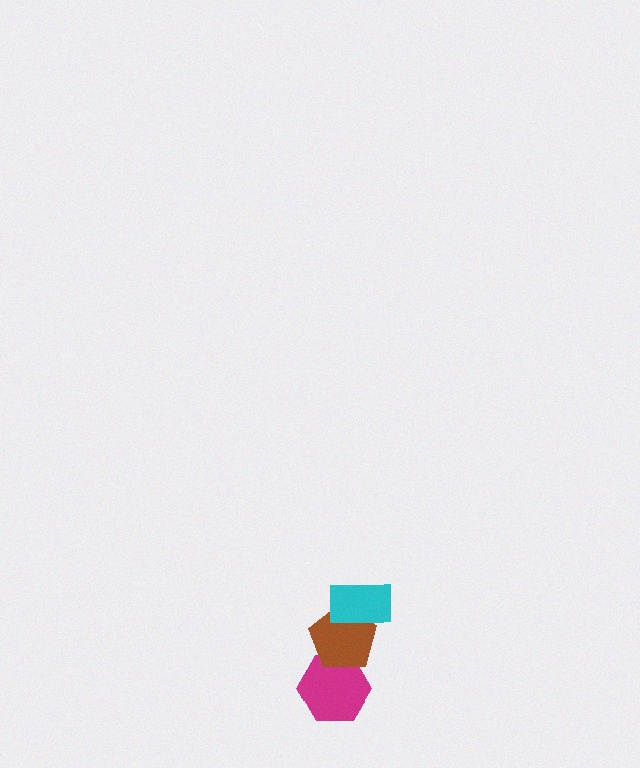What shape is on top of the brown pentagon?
The cyan rectangle is on top of the brown pentagon.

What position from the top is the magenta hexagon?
The magenta hexagon is 3rd from the top.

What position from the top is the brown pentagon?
The brown pentagon is 2nd from the top.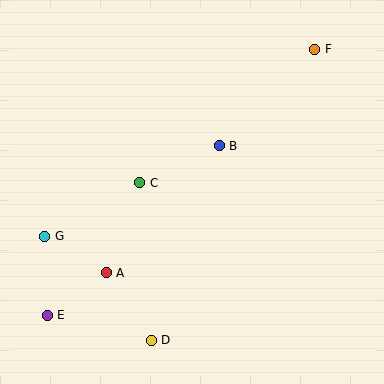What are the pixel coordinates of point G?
Point G is at (45, 236).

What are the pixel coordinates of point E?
Point E is at (47, 315).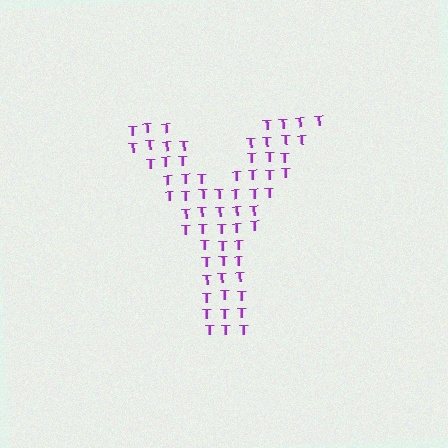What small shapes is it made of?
It is made of small letter T's.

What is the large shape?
The large shape is the letter Y.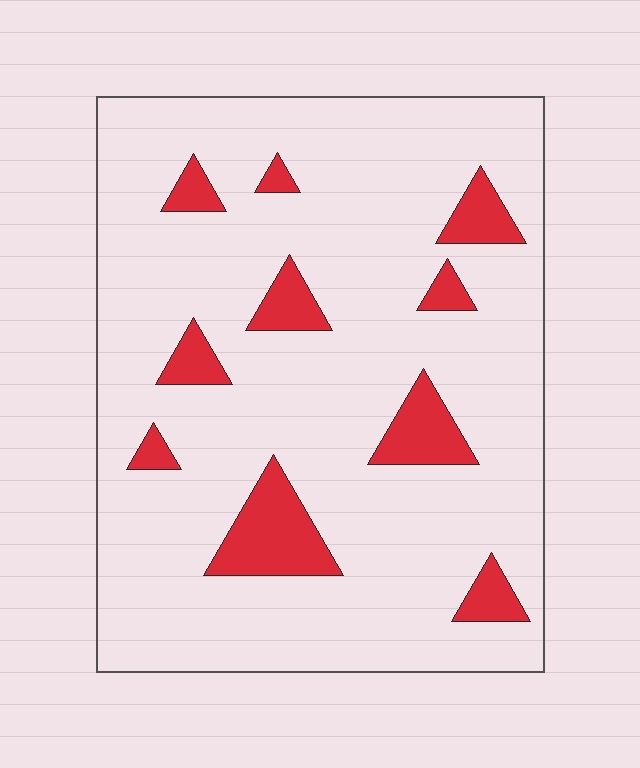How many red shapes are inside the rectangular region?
10.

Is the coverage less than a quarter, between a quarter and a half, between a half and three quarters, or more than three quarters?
Less than a quarter.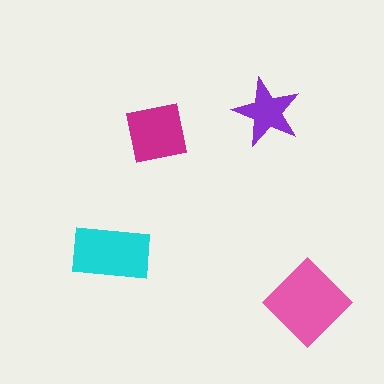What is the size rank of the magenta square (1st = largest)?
3rd.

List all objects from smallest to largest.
The purple star, the magenta square, the cyan rectangle, the pink diamond.